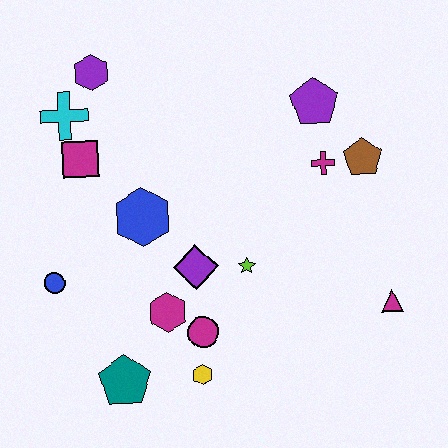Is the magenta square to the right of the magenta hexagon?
No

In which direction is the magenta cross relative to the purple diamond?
The magenta cross is to the right of the purple diamond.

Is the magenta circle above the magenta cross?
No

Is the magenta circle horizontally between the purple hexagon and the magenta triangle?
Yes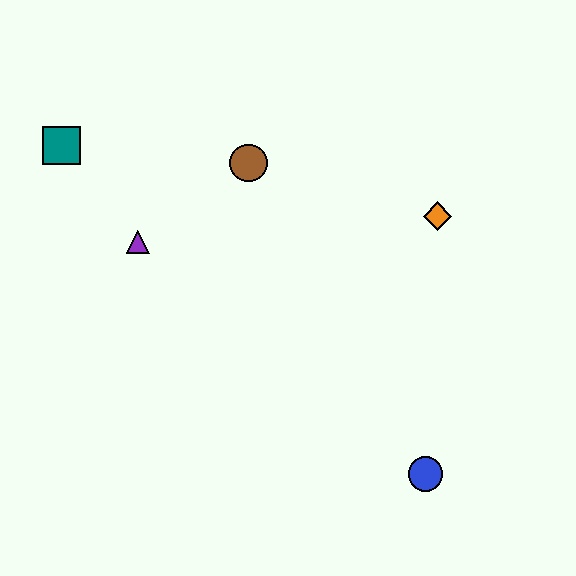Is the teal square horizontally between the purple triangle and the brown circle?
No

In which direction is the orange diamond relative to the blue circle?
The orange diamond is above the blue circle.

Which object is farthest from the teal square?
The blue circle is farthest from the teal square.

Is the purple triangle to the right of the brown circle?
No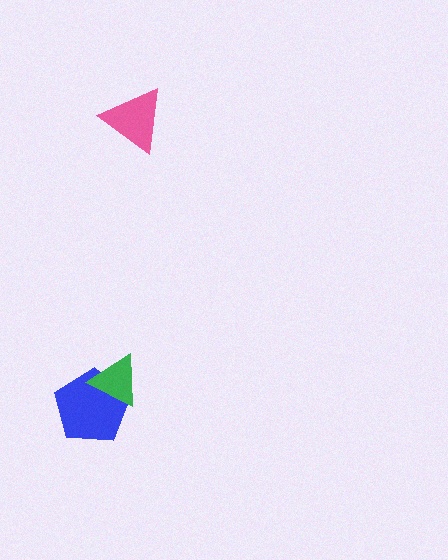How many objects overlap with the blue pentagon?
1 object overlaps with the blue pentagon.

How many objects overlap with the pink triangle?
0 objects overlap with the pink triangle.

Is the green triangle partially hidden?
No, no other shape covers it.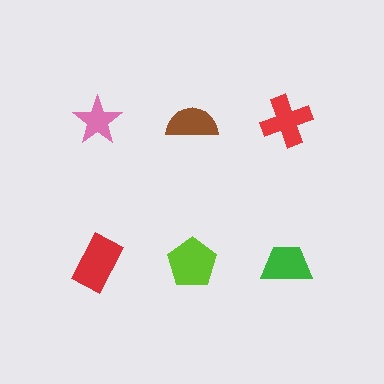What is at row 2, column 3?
A green trapezoid.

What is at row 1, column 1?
A pink star.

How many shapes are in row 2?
3 shapes.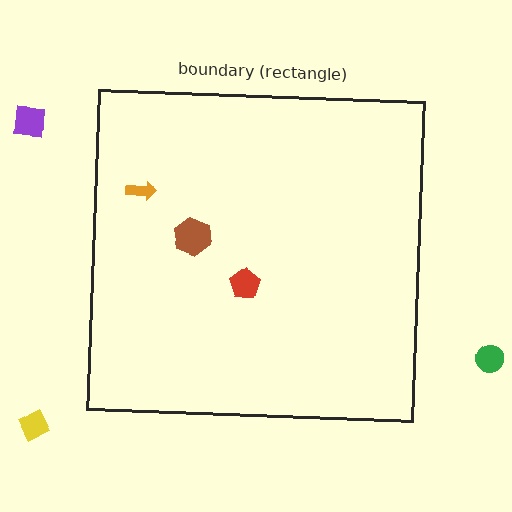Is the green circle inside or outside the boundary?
Outside.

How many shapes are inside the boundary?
3 inside, 3 outside.